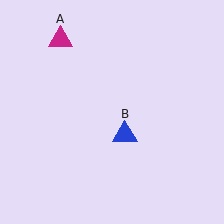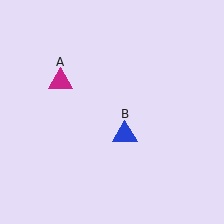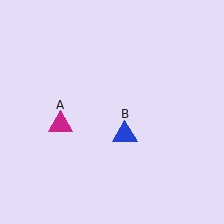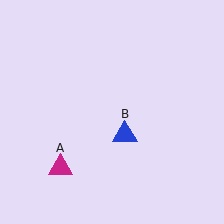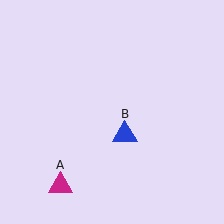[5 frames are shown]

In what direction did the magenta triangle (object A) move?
The magenta triangle (object A) moved down.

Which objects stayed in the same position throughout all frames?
Blue triangle (object B) remained stationary.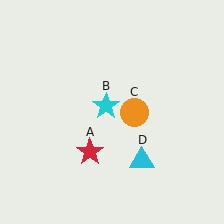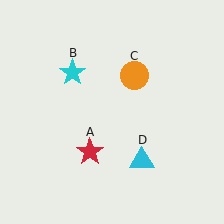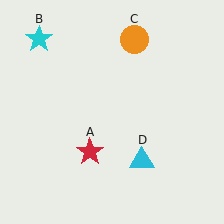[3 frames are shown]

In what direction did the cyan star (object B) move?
The cyan star (object B) moved up and to the left.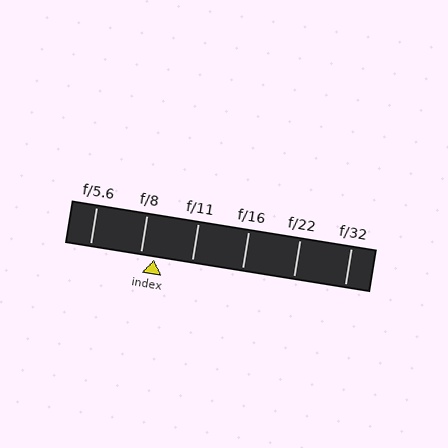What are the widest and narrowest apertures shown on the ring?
The widest aperture shown is f/5.6 and the narrowest is f/32.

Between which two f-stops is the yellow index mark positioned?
The index mark is between f/8 and f/11.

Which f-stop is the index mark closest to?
The index mark is closest to f/8.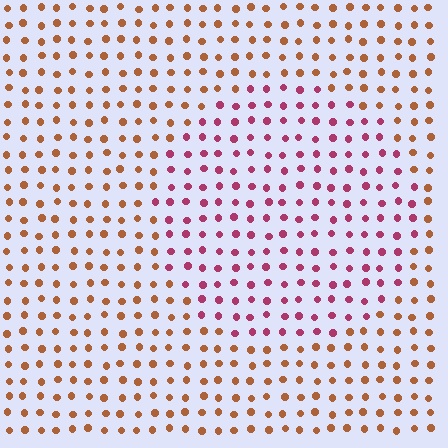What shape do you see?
I see a circle.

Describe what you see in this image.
The image is filled with small brown elements in a uniform arrangement. A circle-shaped region is visible where the elements are tinted to a slightly different hue, forming a subtle color boundary.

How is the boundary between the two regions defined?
The boundary is defined purely by a slight shift in hue (about 48 degrees). Spacing, size, and orientation are identical on both sides.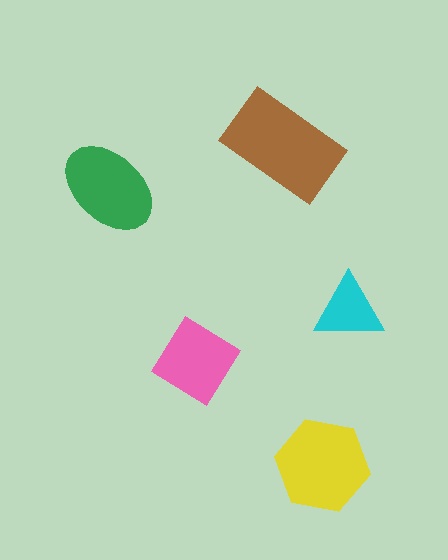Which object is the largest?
The brown rectangle.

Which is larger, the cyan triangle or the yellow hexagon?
The yellow hexagon.